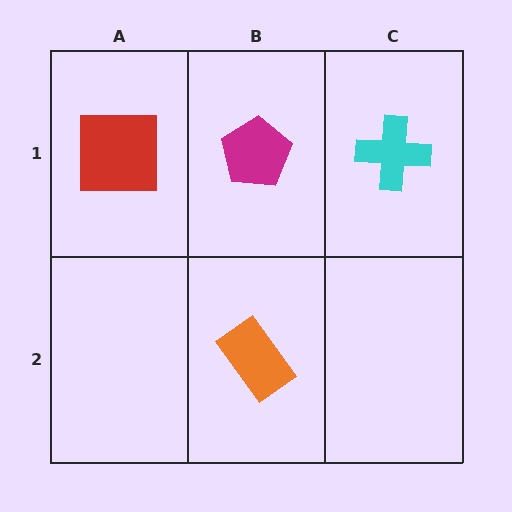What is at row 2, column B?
An orange rectangle.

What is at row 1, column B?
A magenta pentagon.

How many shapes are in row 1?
3 shapes.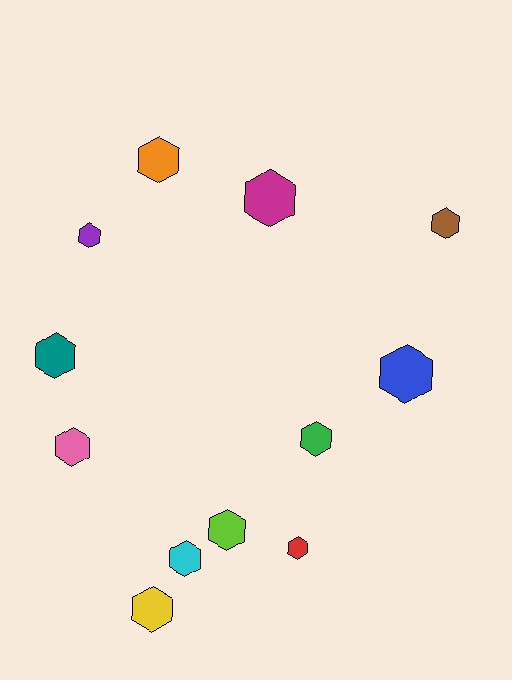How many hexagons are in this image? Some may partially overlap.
There are 12 hexagons.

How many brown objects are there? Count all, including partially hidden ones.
There is 1 brown object.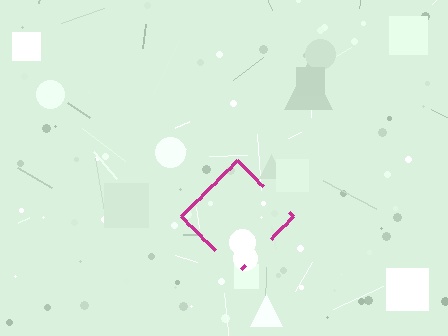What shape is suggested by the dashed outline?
The dashed outline suggests a diamond.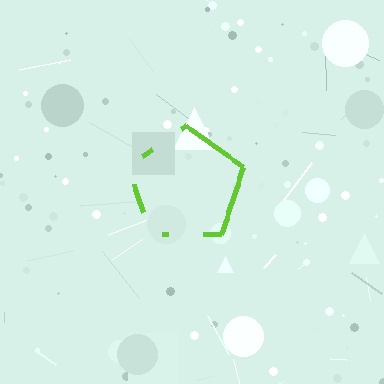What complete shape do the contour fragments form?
The contour fragments form a pentagon.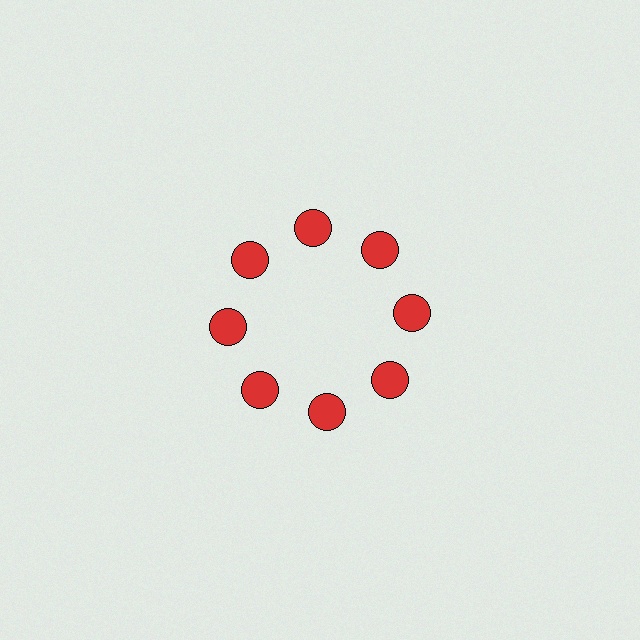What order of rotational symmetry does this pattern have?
This pattern has 8-fold rotational symmetry.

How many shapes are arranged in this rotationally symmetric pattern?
There are 8 shapes, arranged in 8 groups of 1.